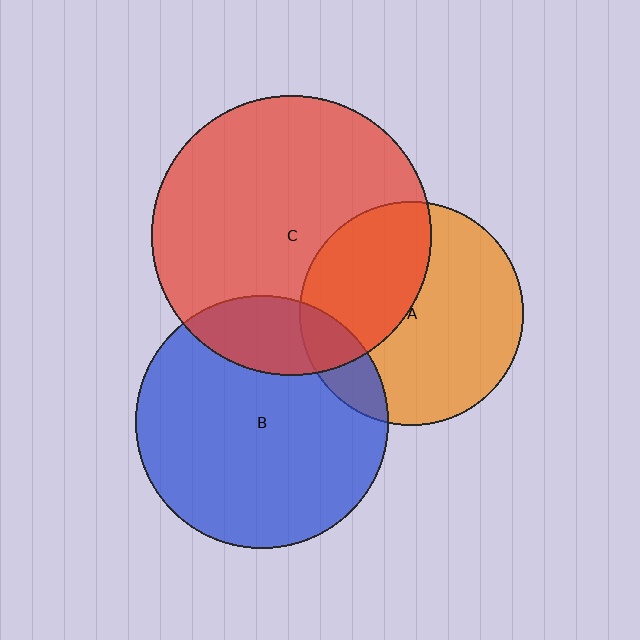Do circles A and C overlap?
Yes.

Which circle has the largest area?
Circle C (red).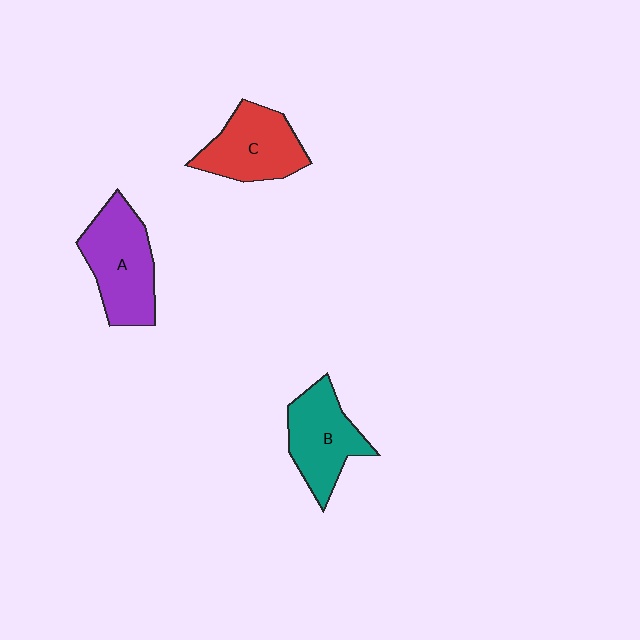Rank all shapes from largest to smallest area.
From largest to smallest: A (purple), C (red), B (teal).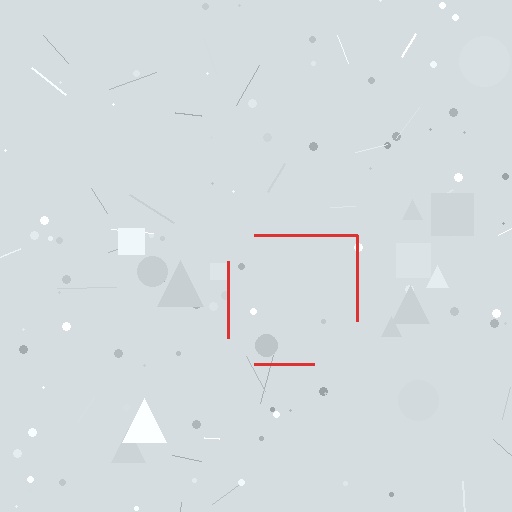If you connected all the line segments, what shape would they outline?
They would outline a square.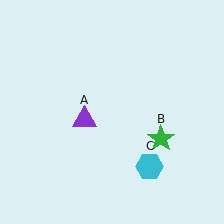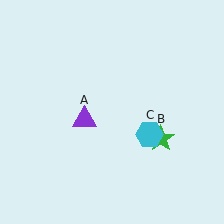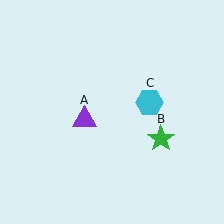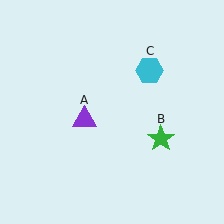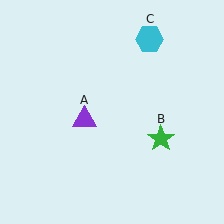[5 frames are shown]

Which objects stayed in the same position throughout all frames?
Purple triangle (object A) and green star (object B) remained stationary.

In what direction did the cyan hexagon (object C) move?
The cyan hexagon (object C) moved up.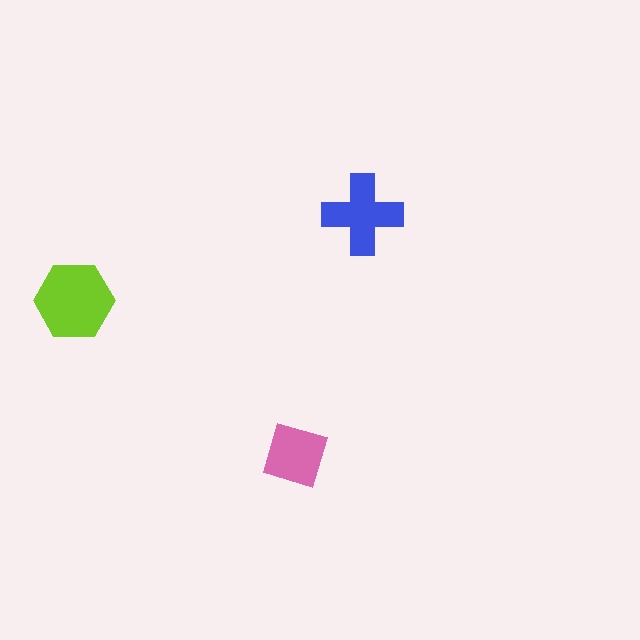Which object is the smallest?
The pink square.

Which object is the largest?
The lime hexagon.